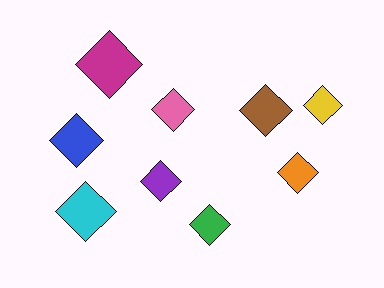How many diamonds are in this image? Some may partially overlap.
There are 9 diamonds.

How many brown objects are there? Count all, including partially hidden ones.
There is 1 brown object.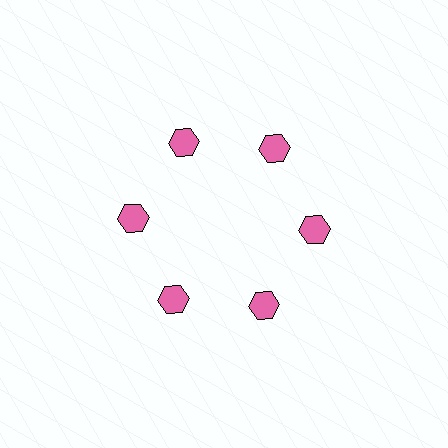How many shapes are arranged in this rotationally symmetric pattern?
There are 6 shapes, arranged in 6 groups of 1.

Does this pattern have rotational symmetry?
Yes, this pattern has 6-fold rotational symmetry. It looks the same after rotating 60 degrees around the center.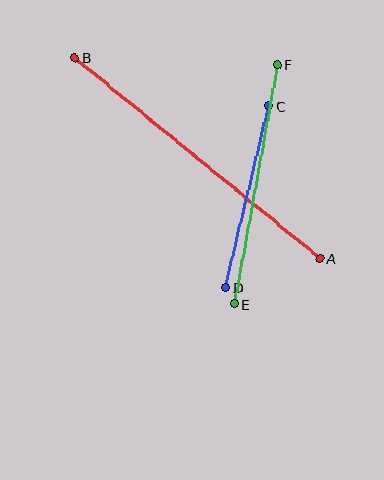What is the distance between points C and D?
The distance is approximately 187 pixels.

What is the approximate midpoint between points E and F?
The midpoint is at approximately (256, 184) pixels.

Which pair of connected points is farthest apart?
Points A and B are farthest apart.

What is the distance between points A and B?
The distance is approximately 317 pixels.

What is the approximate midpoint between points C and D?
The midpoint is at approximately (247, 197) pixels.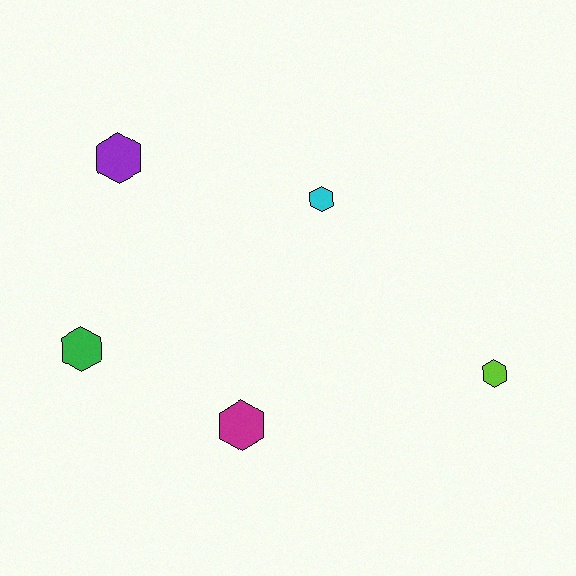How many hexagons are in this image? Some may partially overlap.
There are 5 hexagons.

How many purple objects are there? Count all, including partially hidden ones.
There is 1 purple object.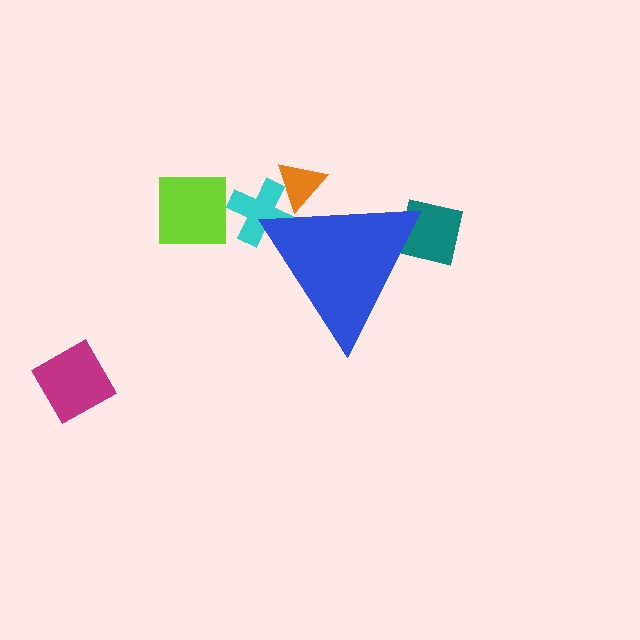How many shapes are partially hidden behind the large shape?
3 shapes are partially hidden.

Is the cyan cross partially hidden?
Yes, the cyan cross is partially hidden behind the blue triangle.